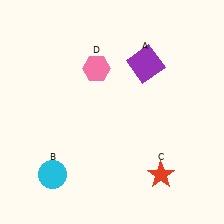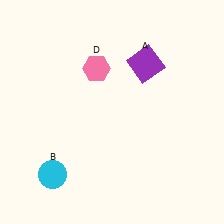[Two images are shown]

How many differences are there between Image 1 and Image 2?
There is 1 difference between the two images.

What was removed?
The red star (C) was removed in Image 2.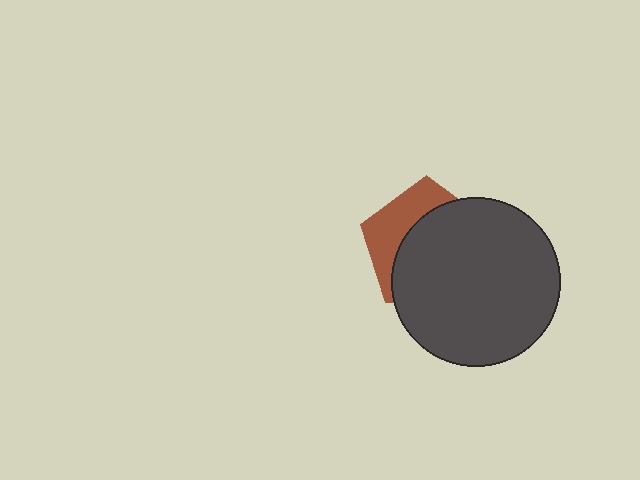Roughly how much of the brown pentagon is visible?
A small part of it is visible (roughly 34%).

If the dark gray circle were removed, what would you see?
You would see the complete brown pentagon.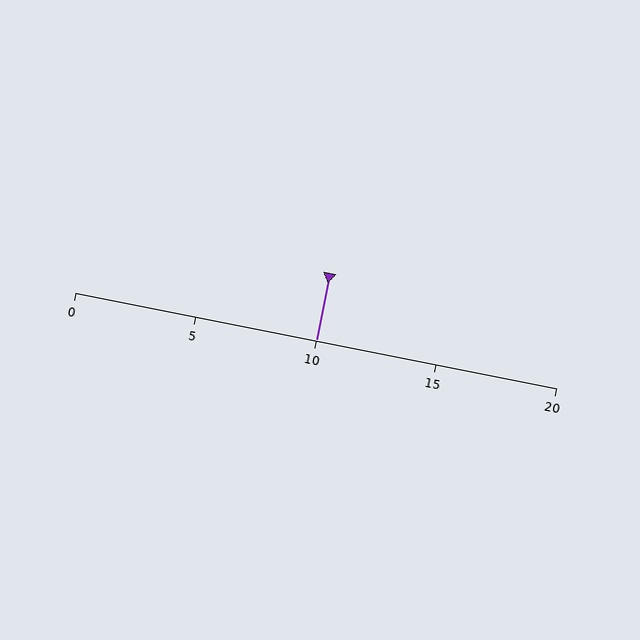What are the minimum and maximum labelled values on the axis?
The axis runs from 0 to 20.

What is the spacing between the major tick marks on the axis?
The major ticks are spaced 5 apart.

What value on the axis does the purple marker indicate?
The marker indicates approximately 10.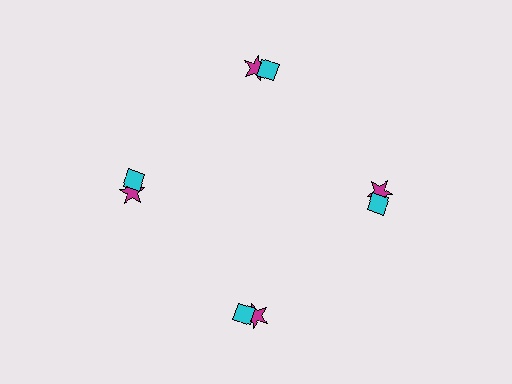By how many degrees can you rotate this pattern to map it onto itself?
The pattern maps onto itself every 90 degrees of rotation.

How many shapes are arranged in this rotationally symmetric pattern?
There are 8 shapes, arranged in 4 groups of 2.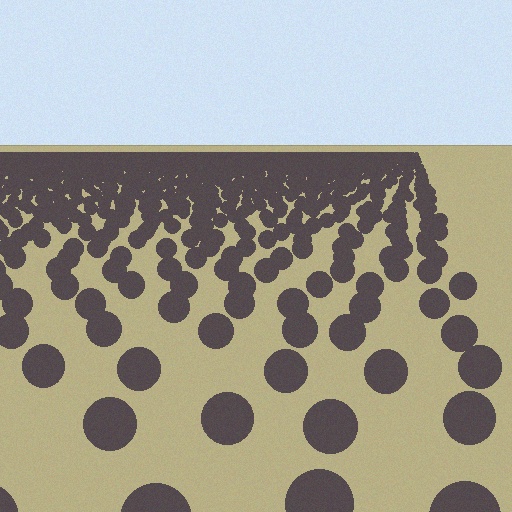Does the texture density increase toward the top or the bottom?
Density increases toward the top.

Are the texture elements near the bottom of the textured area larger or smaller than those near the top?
Larger. Near the bottom, elements are closer to the viewer and appear at a bigger on-screen size.